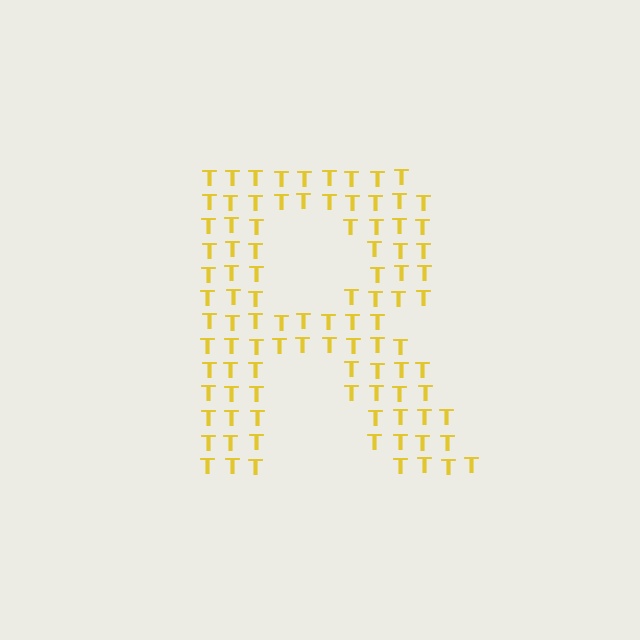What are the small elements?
The small elements are letter T's.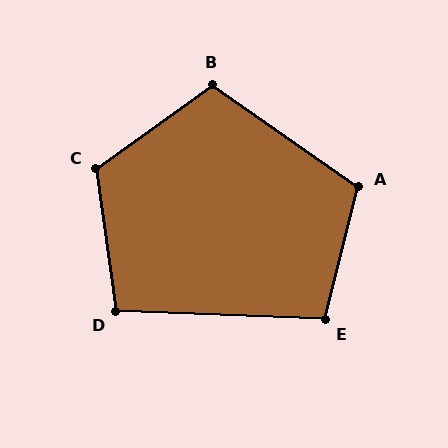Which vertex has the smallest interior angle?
D, at approximately 100 degrees.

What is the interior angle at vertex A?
Approximately 111 degrees (obtuse).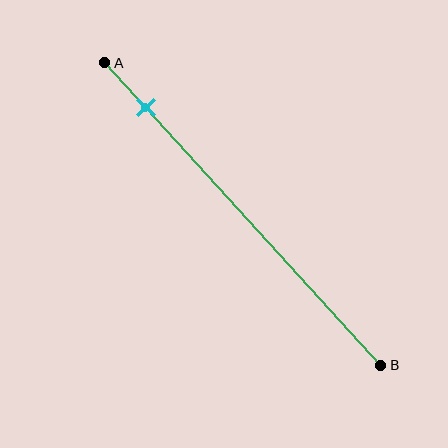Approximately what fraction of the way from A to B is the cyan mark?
The cyan mark is approximately 15% of the way from A to B.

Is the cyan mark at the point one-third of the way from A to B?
No, the mark is at about 15% from A, not at the 33% one-third point.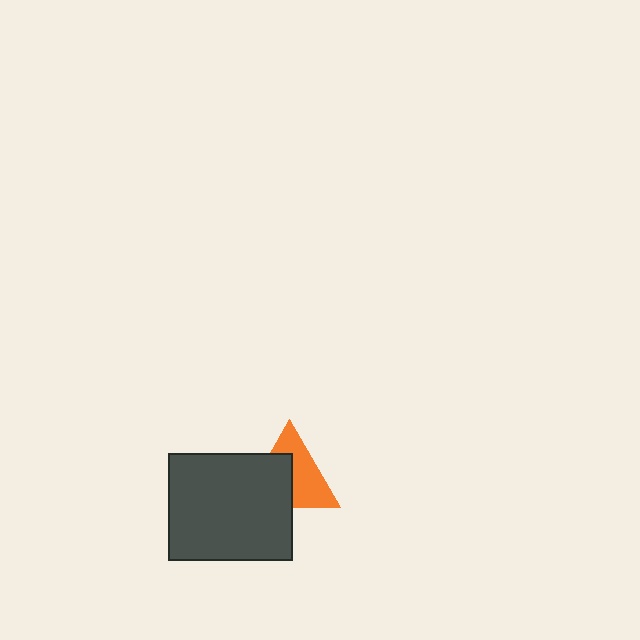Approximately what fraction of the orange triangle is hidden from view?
Roughly 47% of the orange triangle is hidden behind the dark gray rectangle.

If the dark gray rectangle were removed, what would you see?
You would see the complete orange triangle.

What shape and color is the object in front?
The object in front is a dark gray rectangle.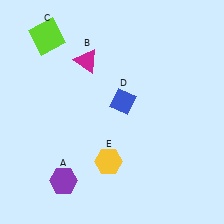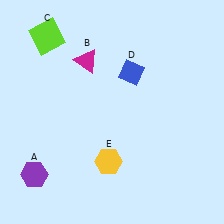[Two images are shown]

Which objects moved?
The objects that moved are: the purple hexagon (A), the blue diamond (D).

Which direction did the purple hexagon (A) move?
The purple hexagon (A) moved left.